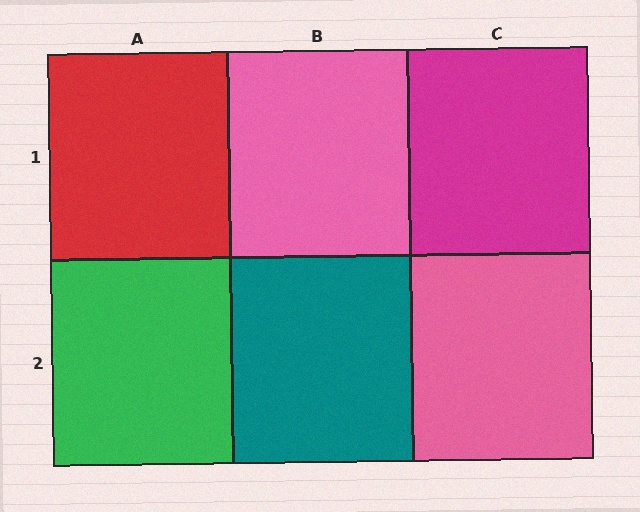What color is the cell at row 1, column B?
Pink.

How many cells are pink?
2 cells are pink.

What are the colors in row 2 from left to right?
Green, teal, pink.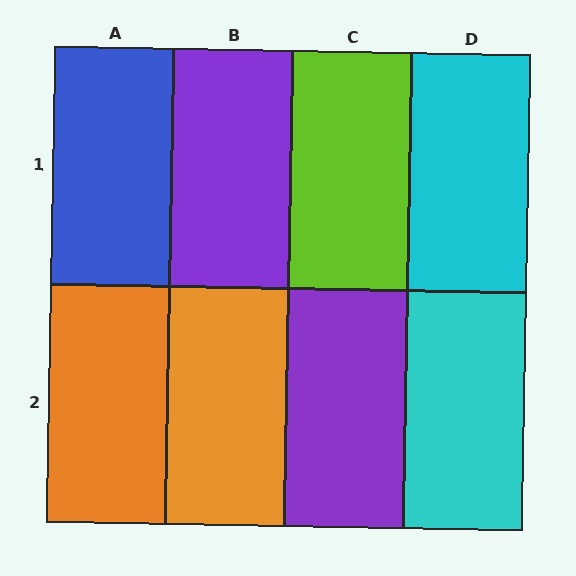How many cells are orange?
2 cells are orange.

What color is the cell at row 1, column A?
Blue.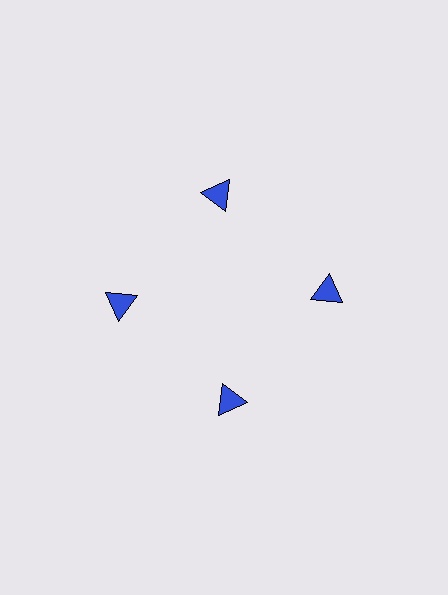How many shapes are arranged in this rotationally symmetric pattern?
There are 4 shapes, arranged in 4 groups of 1.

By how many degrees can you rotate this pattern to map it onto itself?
The pattern maps onto itself every 90 degrees of rotation.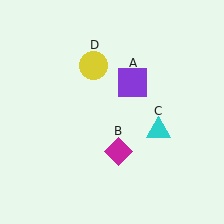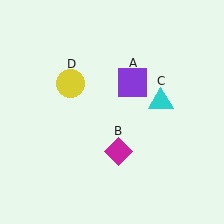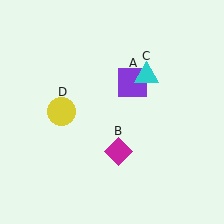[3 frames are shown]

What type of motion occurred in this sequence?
The cyan triangle (object C), yellow circle (object D) rotated counterclockwise around the center of the scene.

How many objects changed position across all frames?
2 objects changed position: cyan triangle (object C), yellow circle (object D).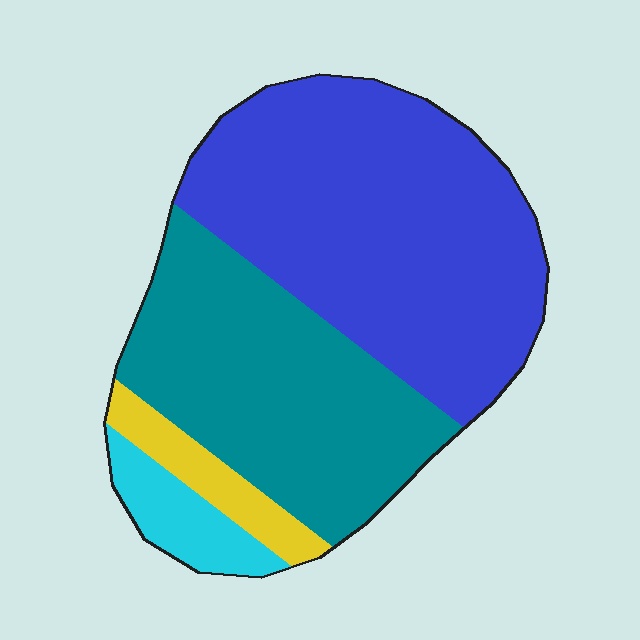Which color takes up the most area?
Blue, at roughly 50%.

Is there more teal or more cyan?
Teal.